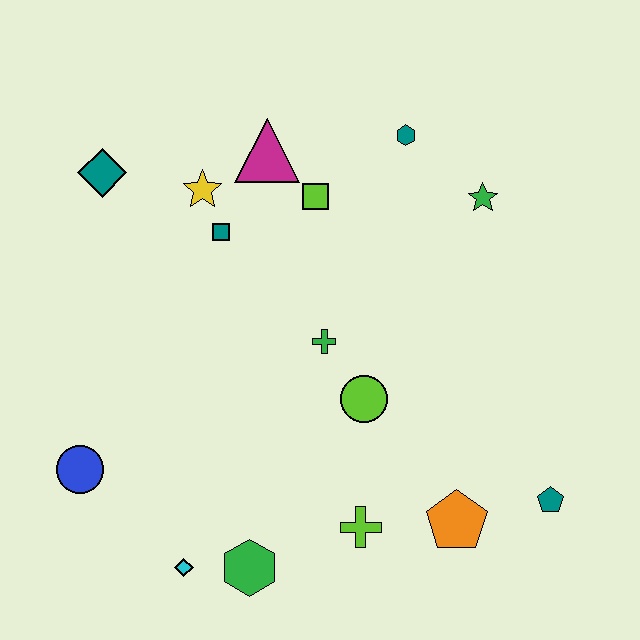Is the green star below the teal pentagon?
No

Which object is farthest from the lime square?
The cyan diamond is farthest from the lime square.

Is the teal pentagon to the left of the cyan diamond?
No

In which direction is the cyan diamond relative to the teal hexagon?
The cyan diamond is below the teal hexagon.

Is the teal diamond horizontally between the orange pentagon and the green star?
No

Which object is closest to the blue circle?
The cyan diamond is closest to the blue circle.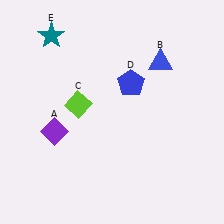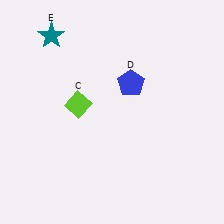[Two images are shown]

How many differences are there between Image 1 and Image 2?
There are 2 differences between the two images.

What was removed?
The blue triangle (B), the purple diamond (A) were removed in Image 2.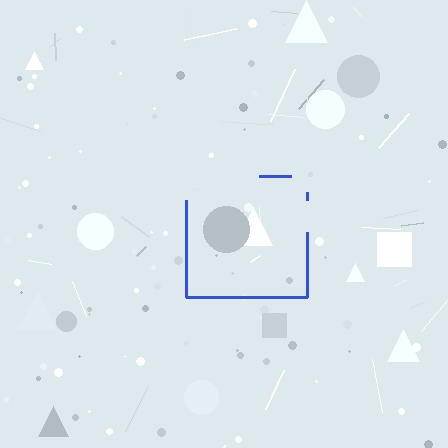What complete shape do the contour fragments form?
The contour fragments form a square.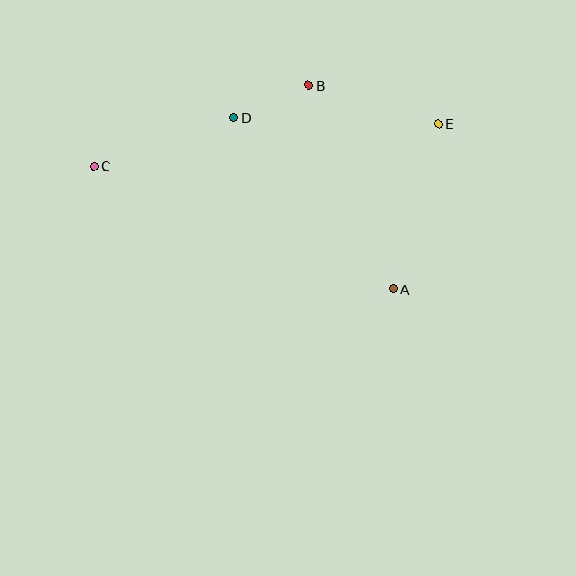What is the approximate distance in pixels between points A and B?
The distance between A and B is approximately 221 pixels.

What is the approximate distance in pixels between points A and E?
The distance between A and E is approximately 171 pixels.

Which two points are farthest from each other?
Points C and E are farthest from each other.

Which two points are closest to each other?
Points B and D are closest to each other.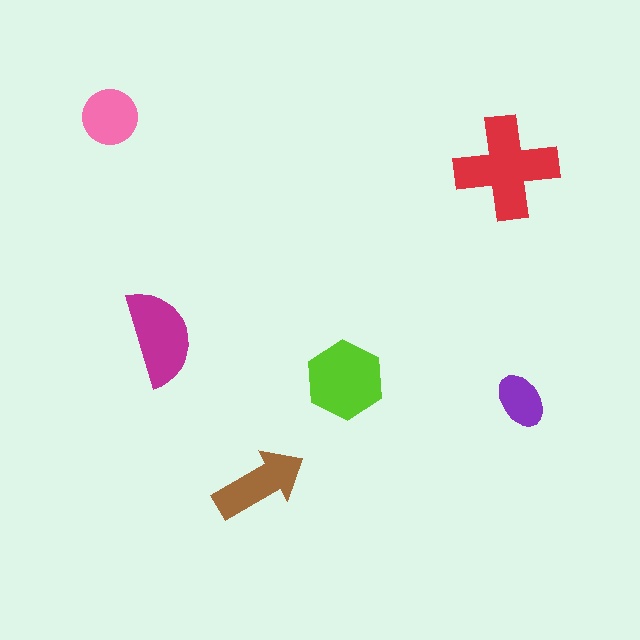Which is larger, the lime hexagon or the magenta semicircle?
The lime hexagon.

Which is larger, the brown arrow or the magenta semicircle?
The magenta semicircle.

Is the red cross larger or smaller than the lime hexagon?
Larger.